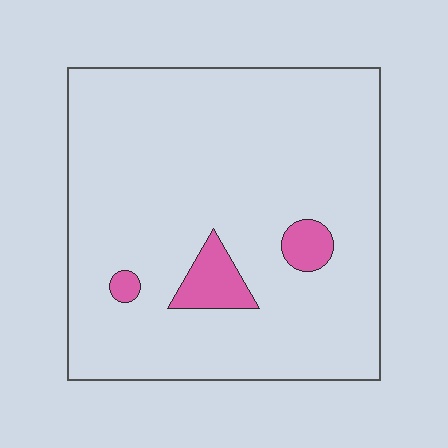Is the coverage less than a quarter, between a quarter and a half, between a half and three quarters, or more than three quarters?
Less than a quarter.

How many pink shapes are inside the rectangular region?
3.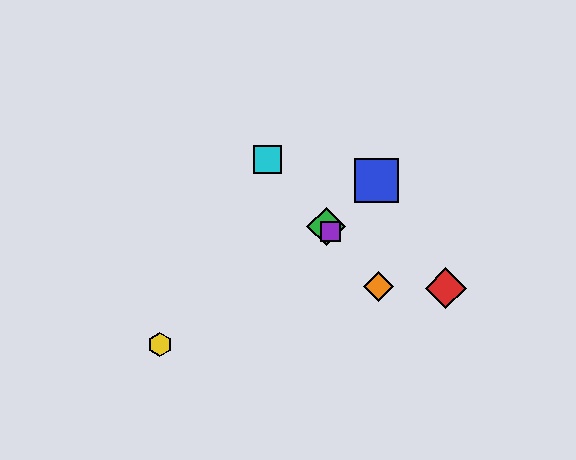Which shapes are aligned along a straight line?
The green diamond, the purple square, the orange diamond, the cyan square are aligned along a straight line.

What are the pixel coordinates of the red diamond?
The red diamond is at (446, 288).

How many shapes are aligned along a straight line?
4 shapes (the green diamond, the purple square, the orange diamond, the cyan square) are aligned along a straight line.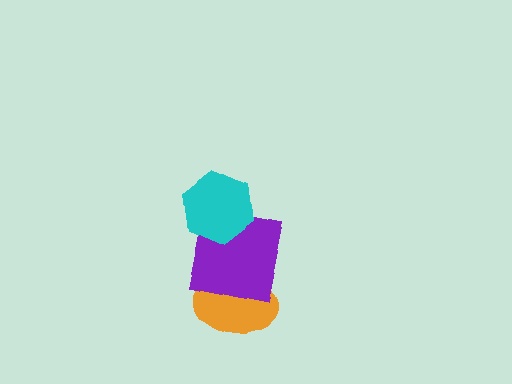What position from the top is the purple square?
The purple square is 2nd from the top.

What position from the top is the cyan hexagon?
The cyan hexagon is 1st from the top.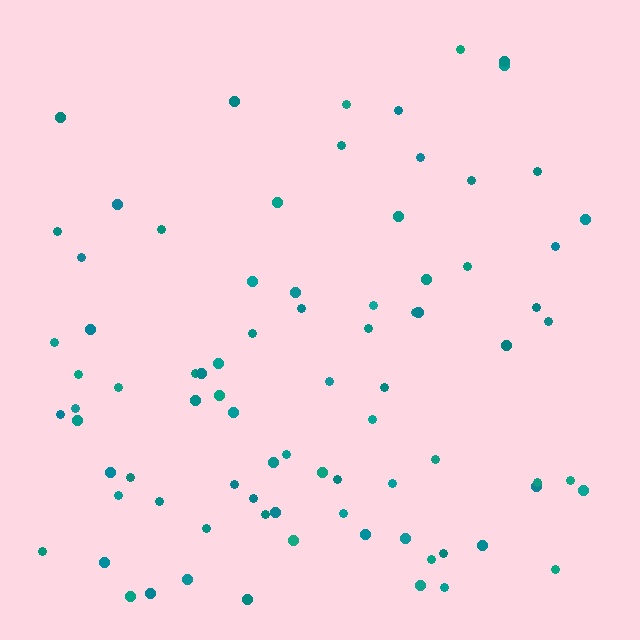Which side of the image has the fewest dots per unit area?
The top.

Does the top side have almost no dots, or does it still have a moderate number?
Still a moderate number, just noticeably fewer than the bottom.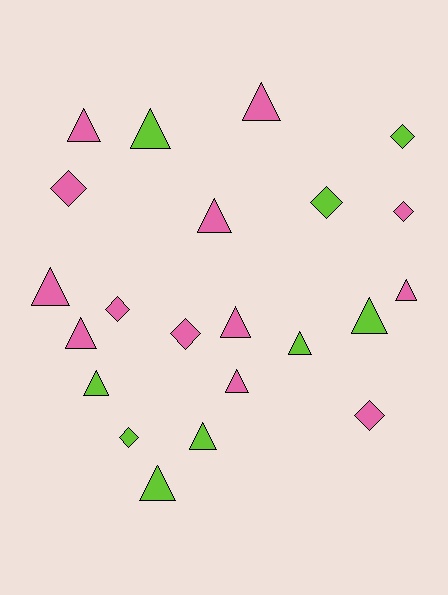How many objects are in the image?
There are 22 objects.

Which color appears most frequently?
Pink, with 13 objects.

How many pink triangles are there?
There are 8 pink triangles.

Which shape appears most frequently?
Triangle, with 14 objects.